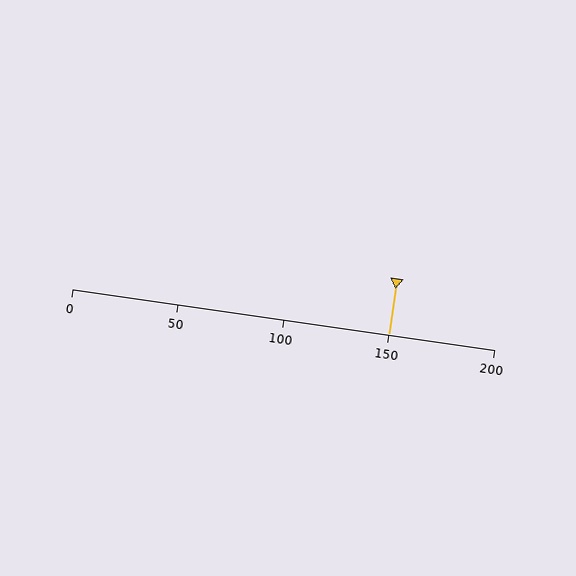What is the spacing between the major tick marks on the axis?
The major ticks are spaced 50 apart.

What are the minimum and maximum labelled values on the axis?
The axis runs from 0 to 200.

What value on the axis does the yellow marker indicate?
The marker indicates approximately 150.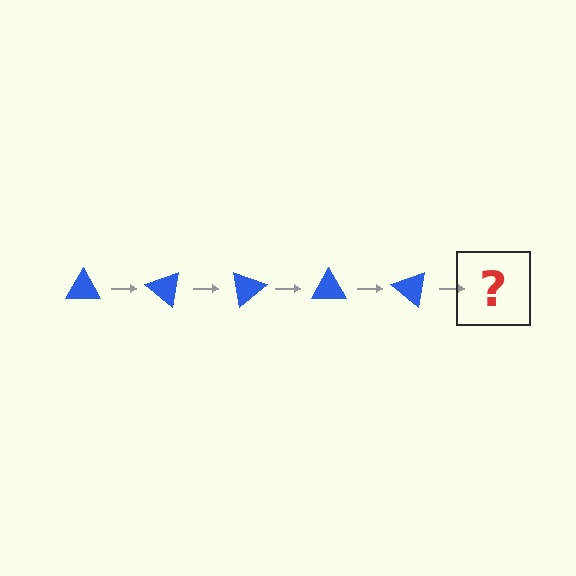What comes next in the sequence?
The next element should be a blue triangle rotated 200 degrees.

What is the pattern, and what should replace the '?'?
The pattern is that the triangle rotates 40 degrees each step. The '?' should be a blue triangle rotated 200 degrees.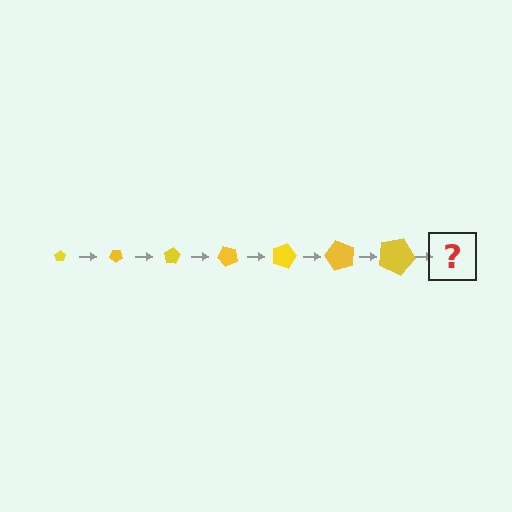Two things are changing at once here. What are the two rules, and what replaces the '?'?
The two rules are that the pentagon grows larger each step and it rotates 40 degrees each step. The '?' should be a pentagon, larger than the previous one and rotated 280 degrees from the start.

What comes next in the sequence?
The next element should be a pentagon, larger than the previous one and rotated 280 degrees from the start.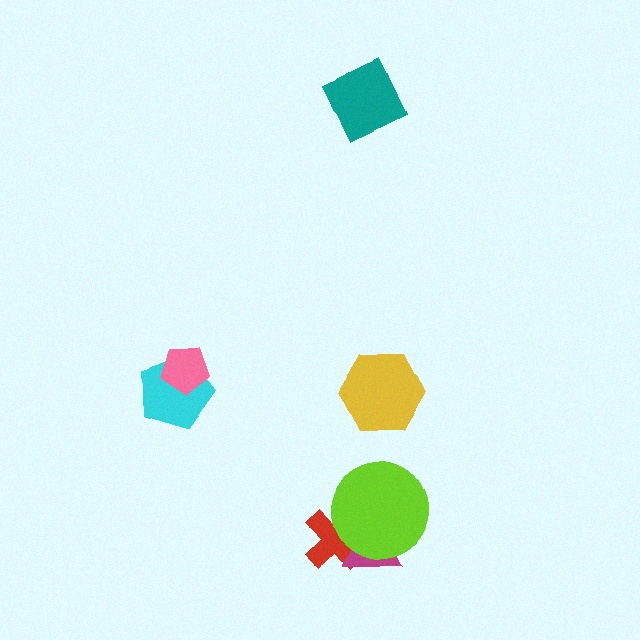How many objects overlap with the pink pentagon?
1 object overlaps with the pink pentagon.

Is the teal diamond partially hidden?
No, no other shape covers it.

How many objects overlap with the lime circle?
2 objects overlap with the lime circle.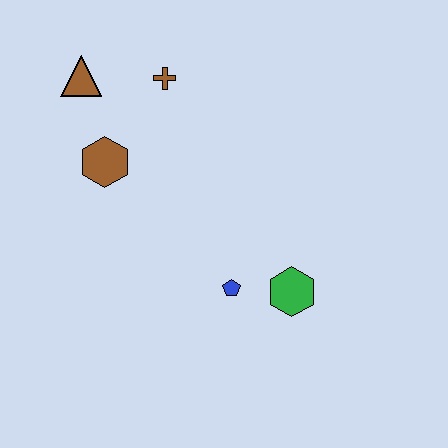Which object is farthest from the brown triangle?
The green hexagon is farthest from the brown triangle.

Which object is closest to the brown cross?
The brown triangle is closest to the brown cross.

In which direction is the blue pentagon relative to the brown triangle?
The blue pentagon is below the brown triangle.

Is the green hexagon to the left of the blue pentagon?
No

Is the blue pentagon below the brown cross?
Yes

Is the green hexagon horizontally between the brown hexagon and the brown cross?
No